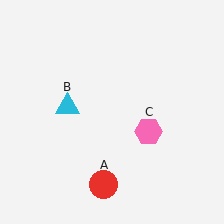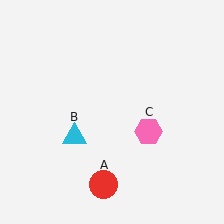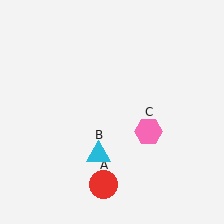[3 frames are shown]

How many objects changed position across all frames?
1 object changed position: cyan triangle (object B).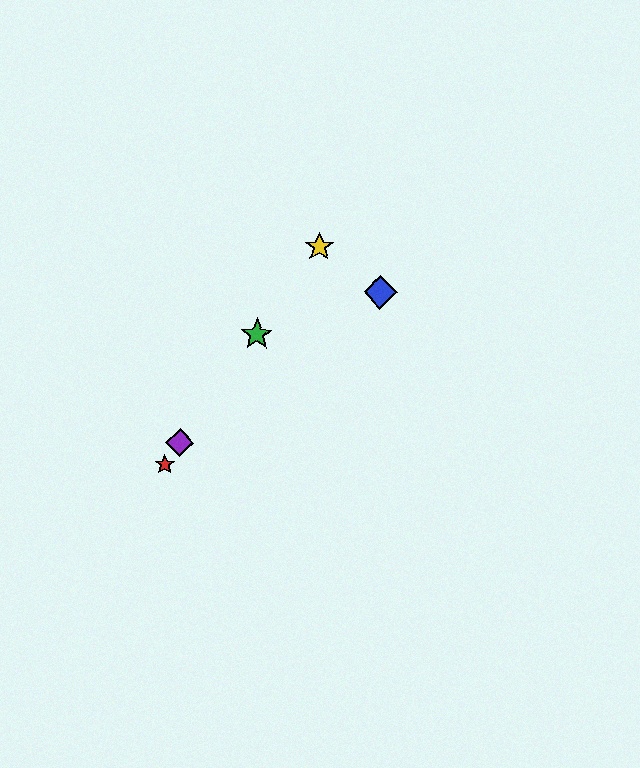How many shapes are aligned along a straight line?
4 shapes (the red star, the green star, the yellow star, the purple diamond) are aligned along a straight line.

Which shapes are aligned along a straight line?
The red star, the green star, the yellow star, the purple diamond are aligned along a straight line.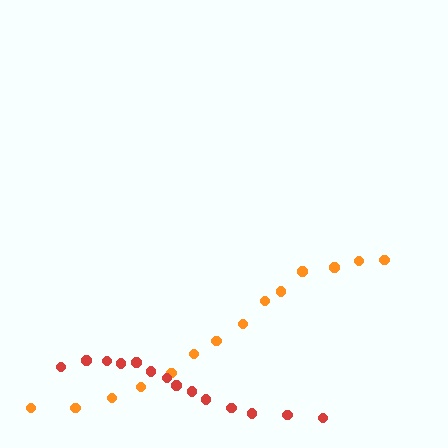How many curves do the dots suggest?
There are 2 distinct paths.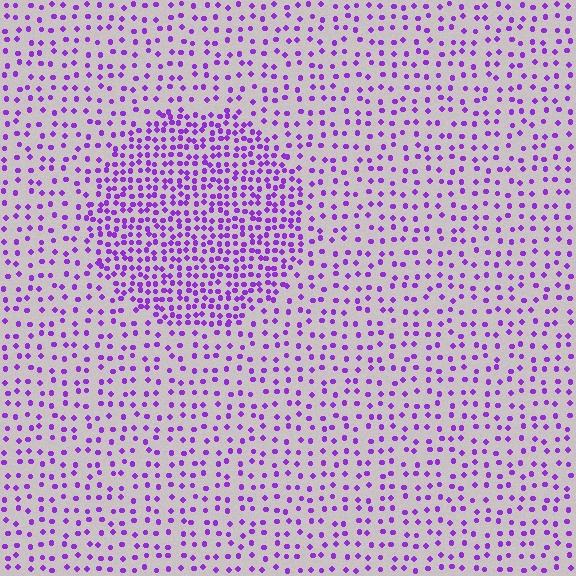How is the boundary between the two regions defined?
The boundary is defined by a change in element density (approximately 2.2x ratio). All elements are the same color, size, and shape.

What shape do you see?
I see a circle.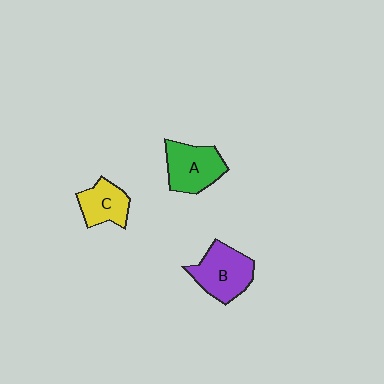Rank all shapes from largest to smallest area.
From largest to smallest: B (purple), A (green), C (yellow).